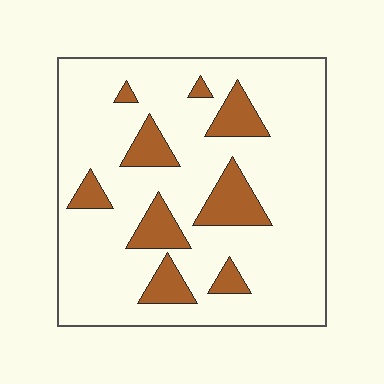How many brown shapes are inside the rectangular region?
9.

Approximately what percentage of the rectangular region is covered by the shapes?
Approximately 15%.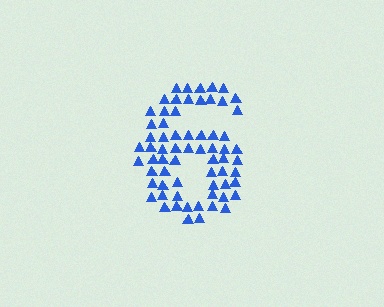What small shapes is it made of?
It is made of small triangles.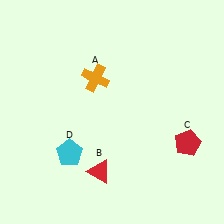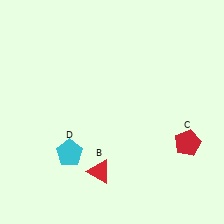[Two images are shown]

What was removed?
The orange cross (A) was removed in Image 2.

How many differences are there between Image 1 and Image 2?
There is 1 difference between the two images.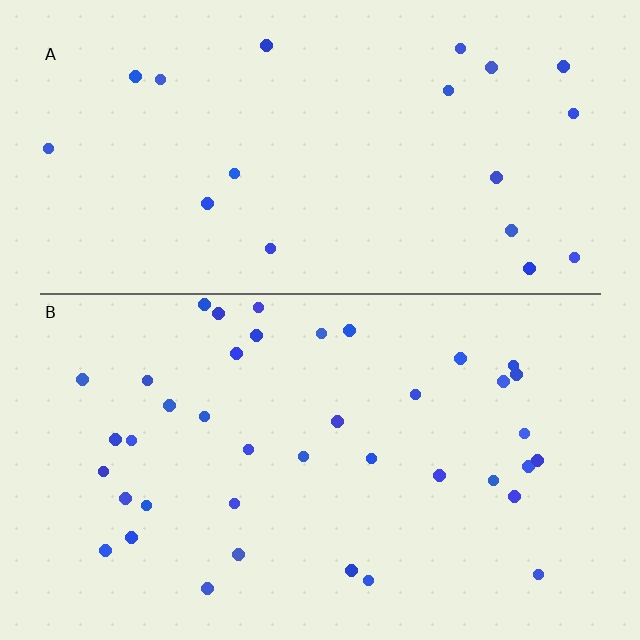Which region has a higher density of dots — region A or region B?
B (the bottom).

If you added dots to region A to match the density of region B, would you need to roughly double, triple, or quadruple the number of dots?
Approximately double.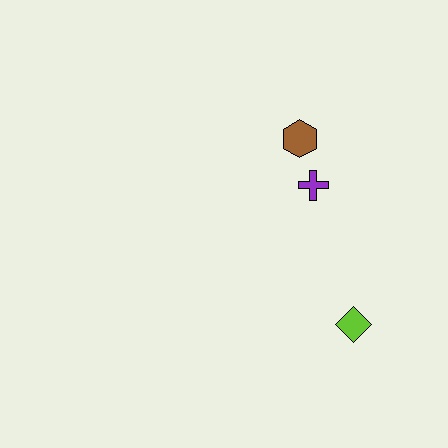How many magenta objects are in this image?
There are no magenta objects.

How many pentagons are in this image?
There are no pentagons.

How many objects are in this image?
There are 3 objects.